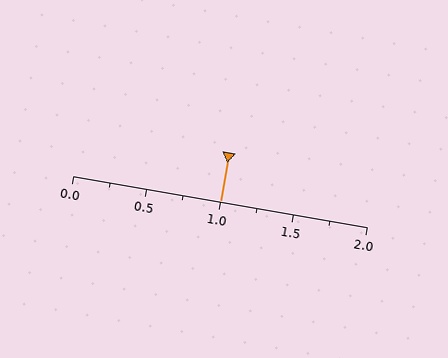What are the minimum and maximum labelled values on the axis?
The axis runs from 0.0 to 2.0.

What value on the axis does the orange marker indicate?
The marker indicates approximately 1.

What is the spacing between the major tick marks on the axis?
The major ticks are spaced 0.5 apart.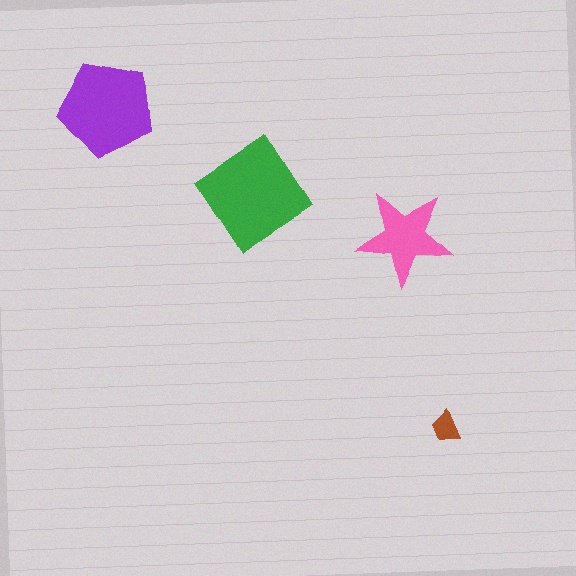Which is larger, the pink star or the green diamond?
The green diamond.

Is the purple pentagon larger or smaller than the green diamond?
Smaller.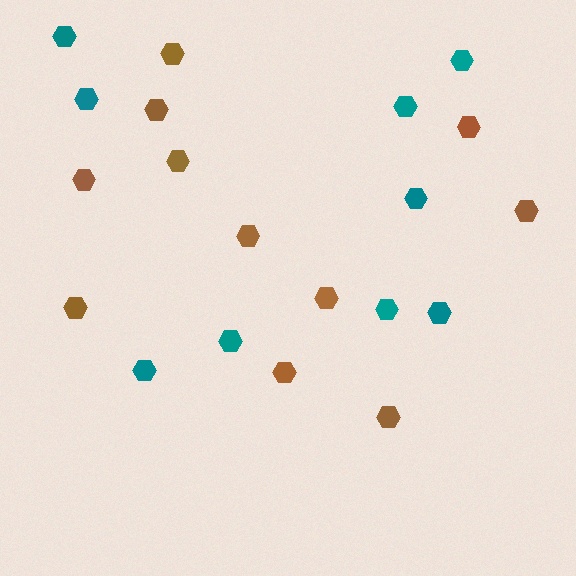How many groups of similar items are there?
There are 2 groups: one group of teal hexagons (9) and one group of brown hexagons (11).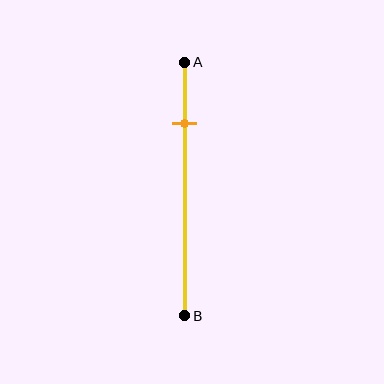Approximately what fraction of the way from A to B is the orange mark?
The orange mark is approximately 25% of the way from A to B.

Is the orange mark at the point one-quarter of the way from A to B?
Yes, the mark is approximately at the one-quarter point.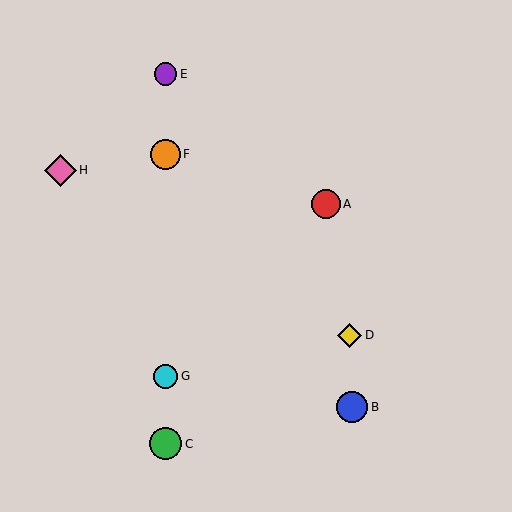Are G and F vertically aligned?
Yes, both are at x≈166.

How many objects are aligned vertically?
4 objects (C, E, F, G) are aligned vertically.